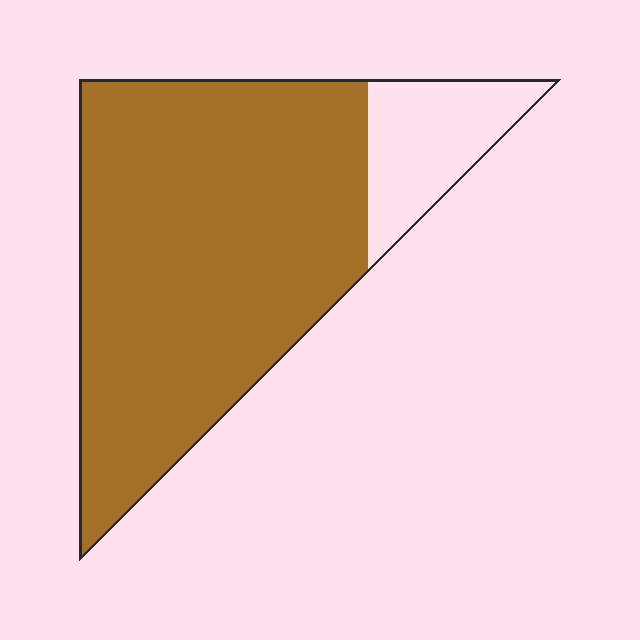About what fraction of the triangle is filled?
About five sixths (5/6).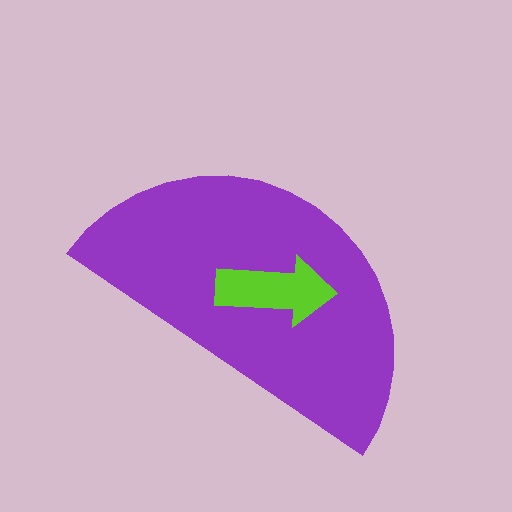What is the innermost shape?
The lime arrow.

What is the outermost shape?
The purple semicircle.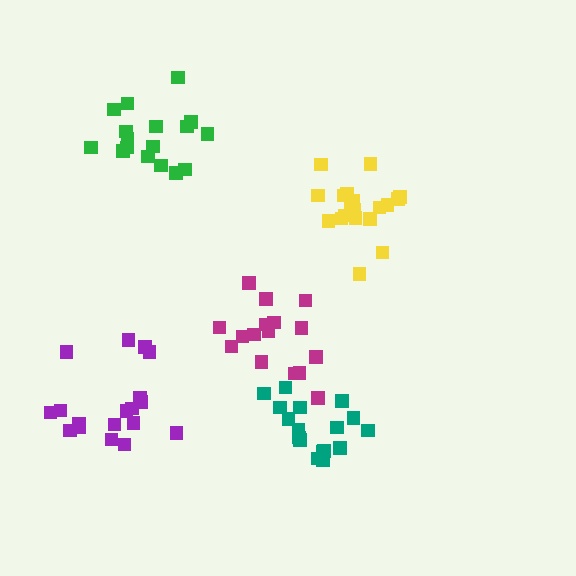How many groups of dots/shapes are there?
There are 5 groups.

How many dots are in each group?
Group 1: 17 dots, Group 2: 16 dots, Group 3: 19 dots, Group 4: 17 dots, Group 5: 18 dots (87 total).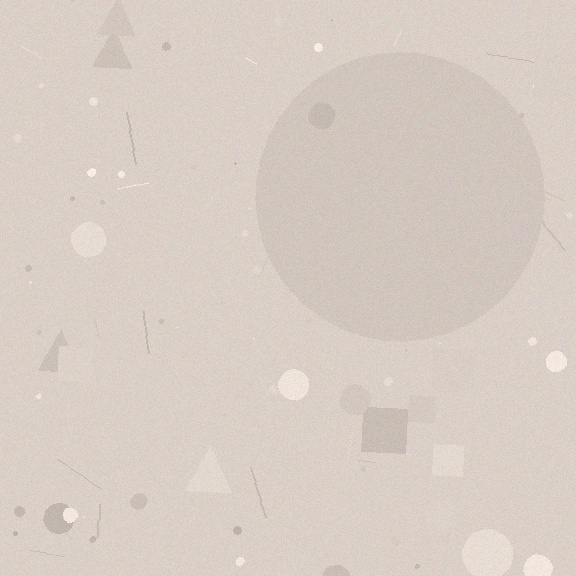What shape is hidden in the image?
A circle is hidden in the image.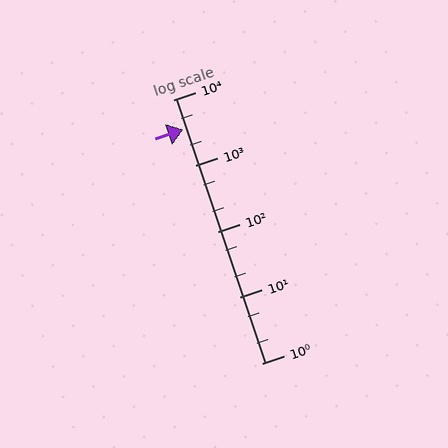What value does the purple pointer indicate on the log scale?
The pointer indicates approximately 3500.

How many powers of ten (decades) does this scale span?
The scale spans 4 decades, from 1 to 10000.